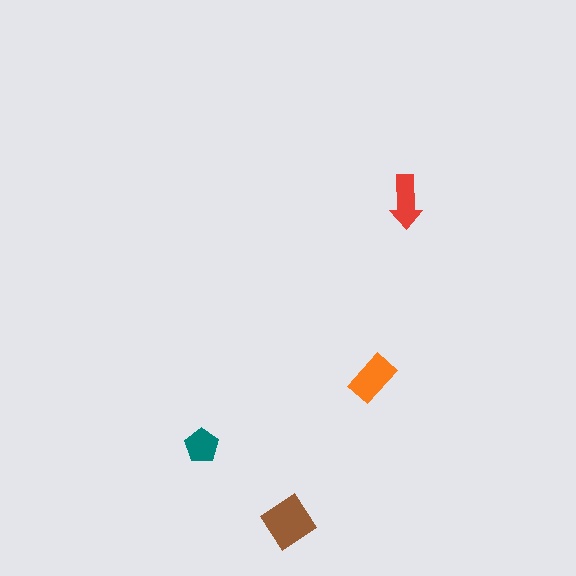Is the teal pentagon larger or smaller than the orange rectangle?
Smaller.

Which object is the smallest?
The teal pentagon.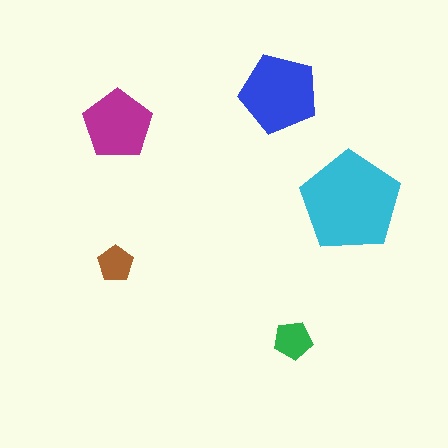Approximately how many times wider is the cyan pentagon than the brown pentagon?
About 3 times wider.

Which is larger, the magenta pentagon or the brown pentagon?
The magenta one.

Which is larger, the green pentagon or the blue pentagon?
The blue one.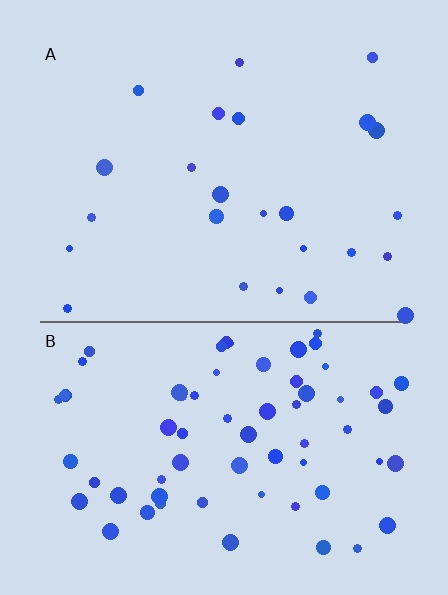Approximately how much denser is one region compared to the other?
Approximately 2.7× — region B over region A.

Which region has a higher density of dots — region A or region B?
B (the bottom).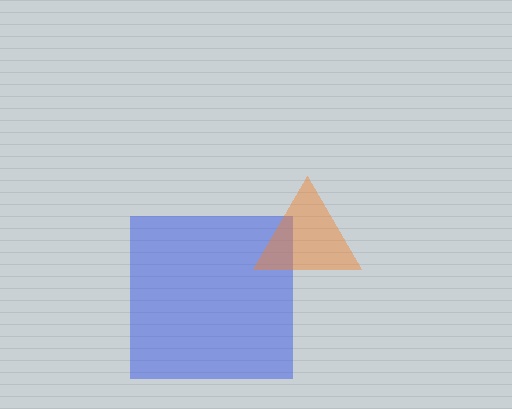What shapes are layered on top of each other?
The layered shapes are: a blue square, an orange triangle.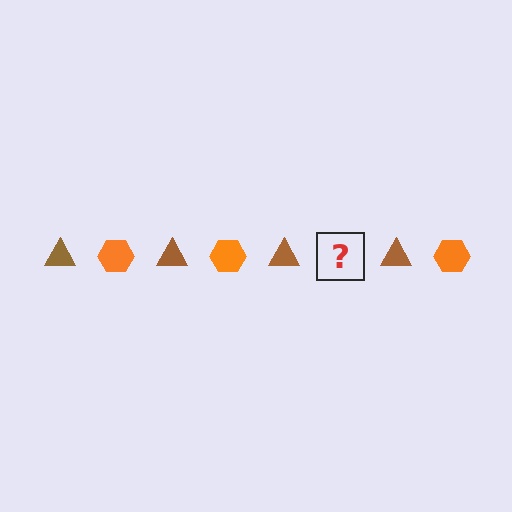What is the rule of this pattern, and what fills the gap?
The rule is that the pattern alternates between brown triangle and orange hexagon. The gap should be filled with an orange hexagon.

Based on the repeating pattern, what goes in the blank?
The blank should be an orange hexagon.